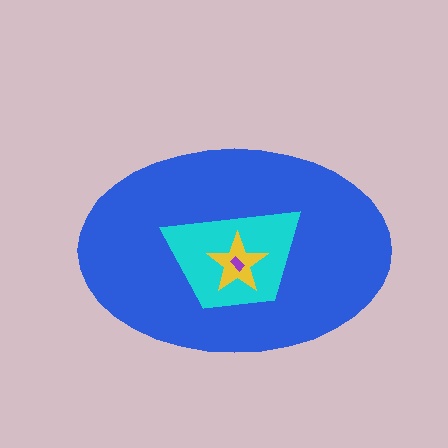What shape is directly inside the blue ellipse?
The cyan trapezoid.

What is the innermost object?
The purple rectangle.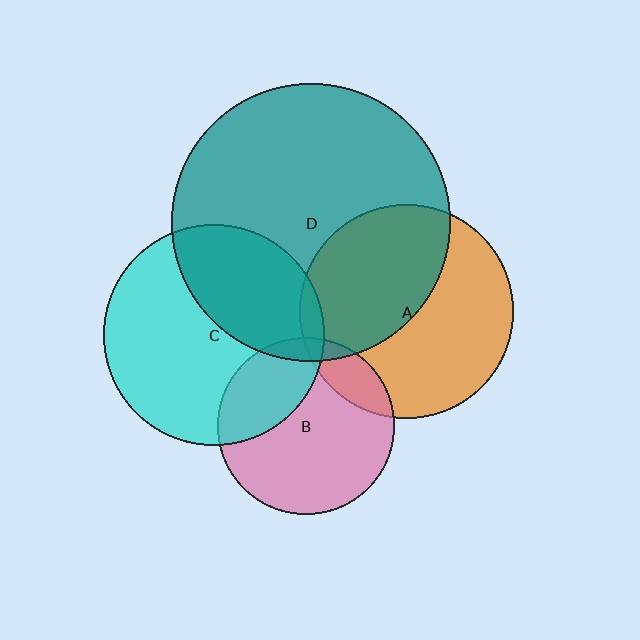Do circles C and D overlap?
Yes.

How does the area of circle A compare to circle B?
Approximately 1.5 times.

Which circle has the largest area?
Circle D (teal).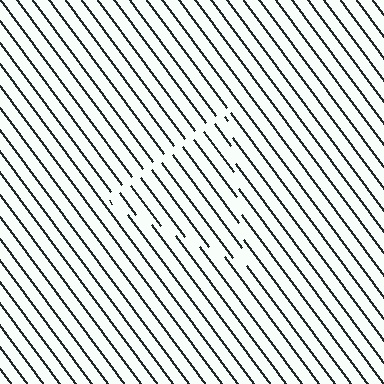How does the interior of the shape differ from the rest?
The interior of the shape contains the same grating, shifted by half a period — the contour is defined by the phase discontinuity where line-ends from the inner and outer gratings abut.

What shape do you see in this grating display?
An illusory triangle. The interior of the shape contains the same grating, shifted by half a period — the contour is defined by the phase discontinuity where line-ends from the inner and outer gratings abut.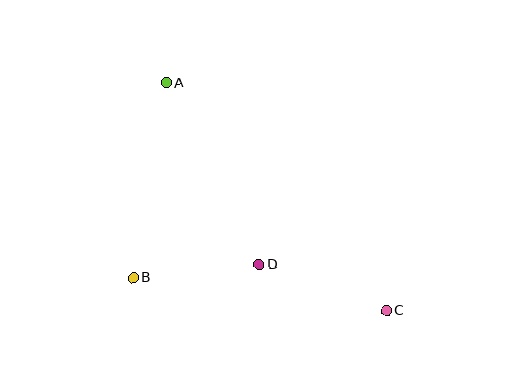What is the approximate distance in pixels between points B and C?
The distance between B and C is approximately 256 pixels.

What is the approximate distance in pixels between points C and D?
The distance between C and D is approximately 136 pixels.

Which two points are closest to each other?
Points B and D are closest to each other.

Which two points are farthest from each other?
Points A and C are farthest from each other.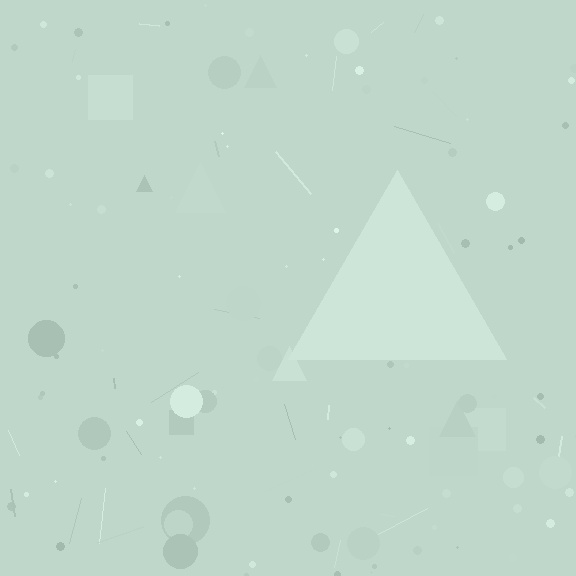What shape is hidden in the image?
A triangle is hidden in the image.